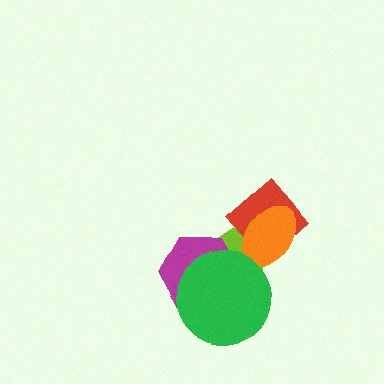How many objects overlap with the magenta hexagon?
2 objects overlap with the magenta hexagon.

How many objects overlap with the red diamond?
2 objects overlap with the red diamond.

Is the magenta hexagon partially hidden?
Yes, it is partially covered by another shape.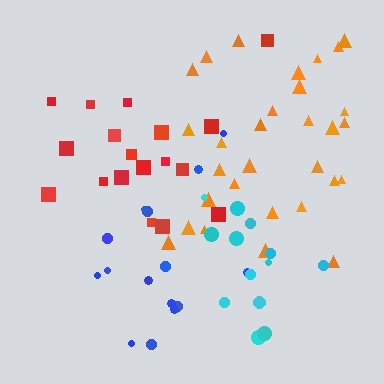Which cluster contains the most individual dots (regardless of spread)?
Orange (30).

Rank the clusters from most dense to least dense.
cyan, orange, blue, red.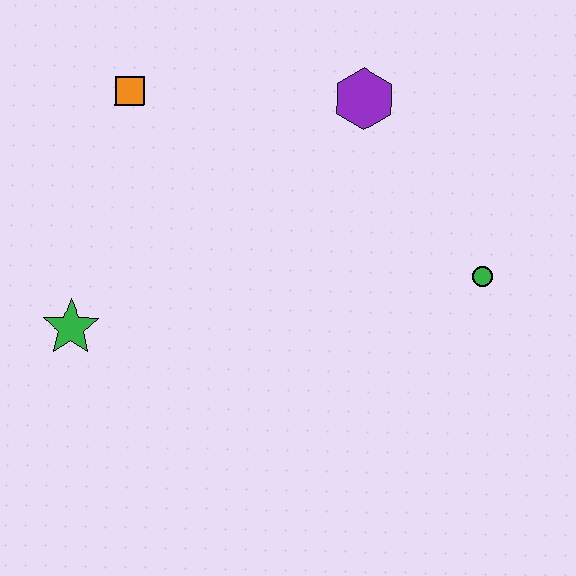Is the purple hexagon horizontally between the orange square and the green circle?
Yes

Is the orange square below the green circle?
No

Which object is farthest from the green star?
The green circle is farthest from the green star.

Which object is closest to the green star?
The orange square is closest to the green star.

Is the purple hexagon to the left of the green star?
No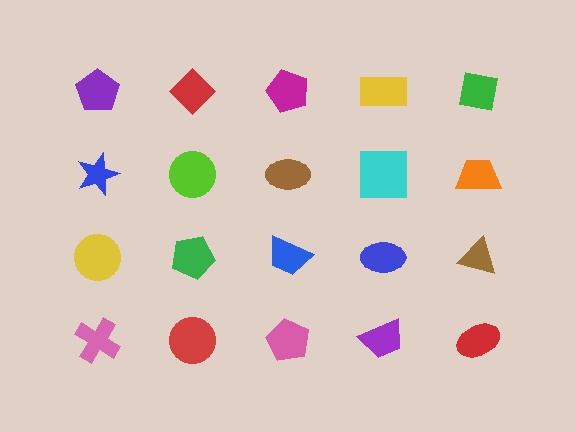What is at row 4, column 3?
A pink pentagon.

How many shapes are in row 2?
5 shapes.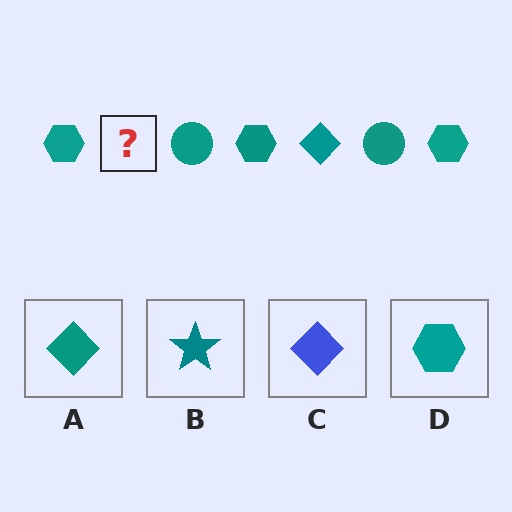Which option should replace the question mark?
Option A.